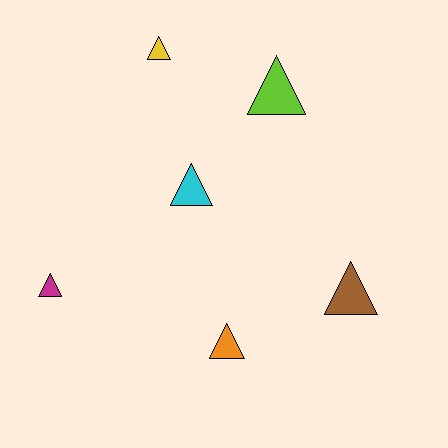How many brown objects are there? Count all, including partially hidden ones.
There is 1 brown object.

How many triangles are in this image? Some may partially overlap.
There are 6 triangles.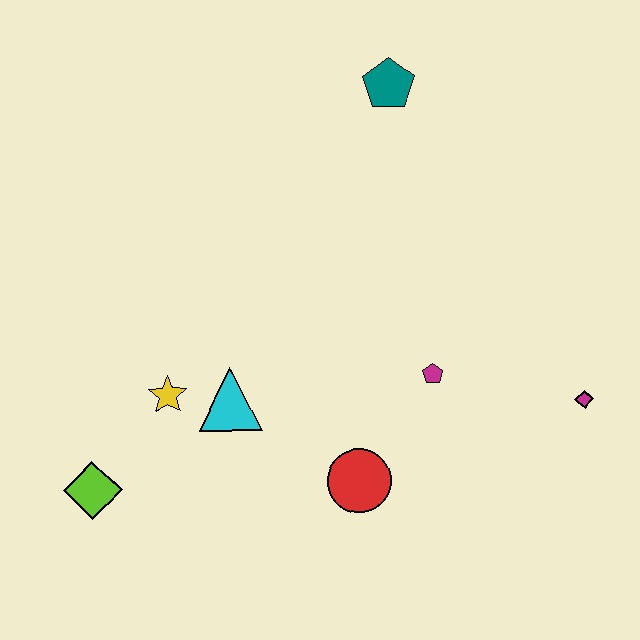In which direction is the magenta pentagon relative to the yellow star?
The magenta pentagon is to the right of the yellow star.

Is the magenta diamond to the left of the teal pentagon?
No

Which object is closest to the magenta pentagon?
The red circle is closest to the magenta pentagon.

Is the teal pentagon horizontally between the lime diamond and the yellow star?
No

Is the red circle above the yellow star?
No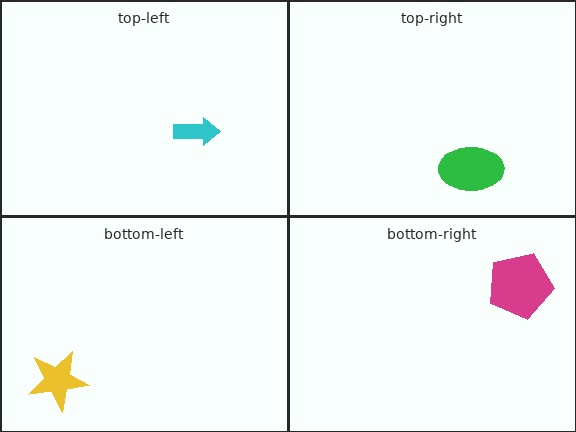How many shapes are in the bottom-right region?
1.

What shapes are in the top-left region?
The cyan arrow.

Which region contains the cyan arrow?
The top-left region.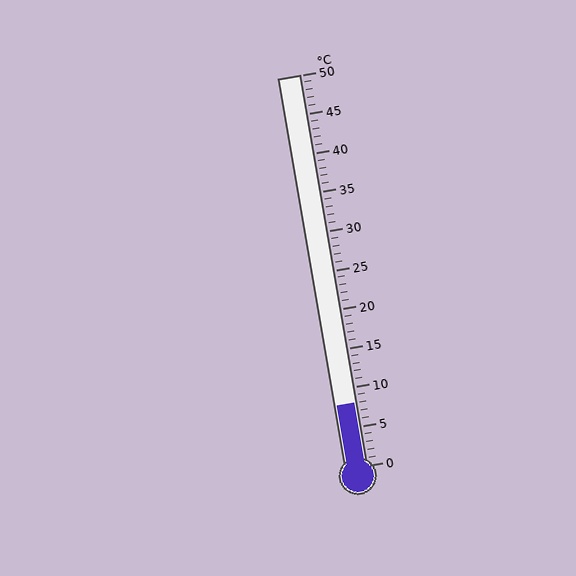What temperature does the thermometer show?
The thermometer shows approximately 8°C.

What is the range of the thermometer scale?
The thermometer scale ranges from 0°C to 50°C.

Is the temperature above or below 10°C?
The temperature is below 10°C.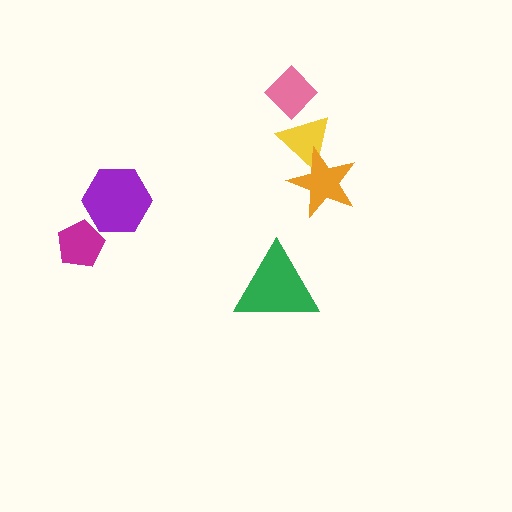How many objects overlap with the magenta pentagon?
0 objects overlap with the magenta pentagon.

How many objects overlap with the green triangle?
0 objects overlap with the green triangle.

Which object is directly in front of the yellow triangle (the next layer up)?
The orange star is directly in front of the yellow triangle.